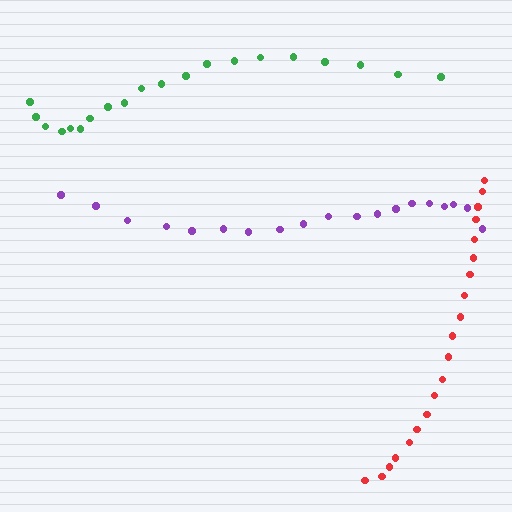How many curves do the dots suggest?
There are 3 distinct paths.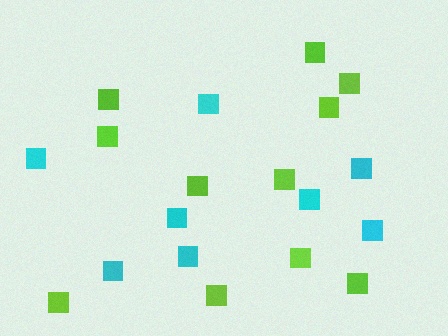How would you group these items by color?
There are 2 groups: one group of lime squares (11) and one group of cyan squares (8).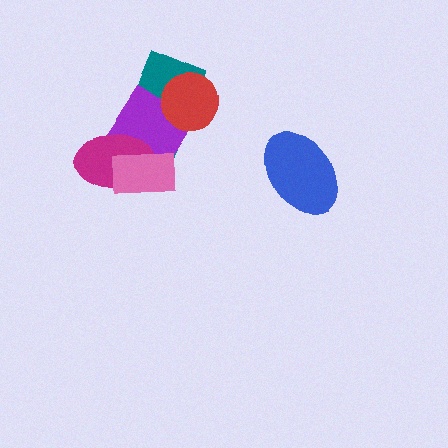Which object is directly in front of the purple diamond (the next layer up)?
The red circle is directly in front of the purple diamond.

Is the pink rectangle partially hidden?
No, no other shape covers it.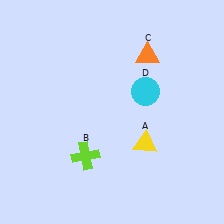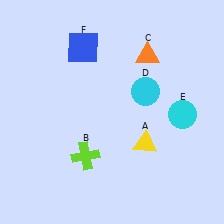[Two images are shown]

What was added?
A cyan circle (E), a blue square (F) were added in Image 2.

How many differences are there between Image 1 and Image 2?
There are 2 differences between the two images.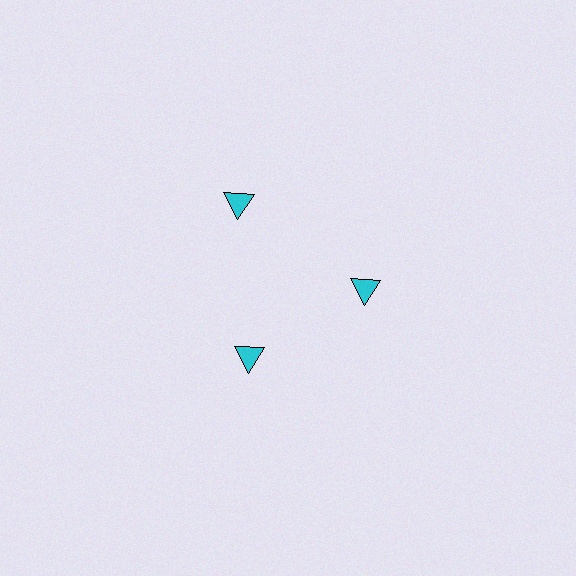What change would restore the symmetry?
The symmetry would be restored by moving it inward, back onto the ring so that all 3 triangles sit at equal angles and equal distance from the center.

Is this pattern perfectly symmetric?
No. The 3 cyan triangles are arranged in a ring, but one element near the 11 o'clock position is pushed outward from the center, breaking the 3-fold rotational symmetry.